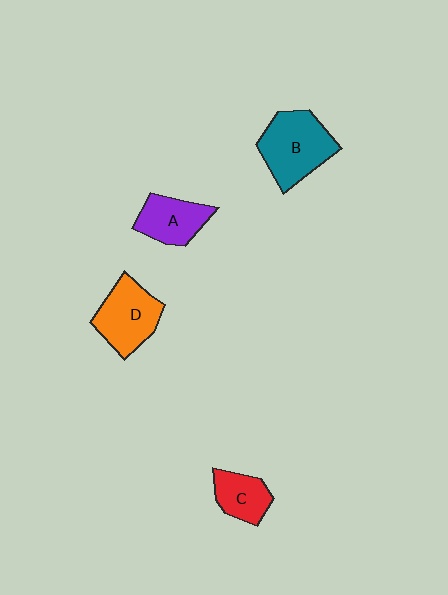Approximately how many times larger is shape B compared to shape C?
Approximately 1.8 times.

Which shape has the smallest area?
Shape C (red).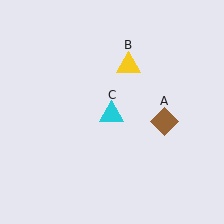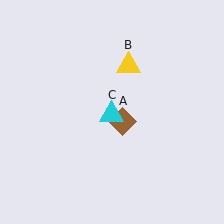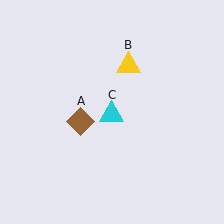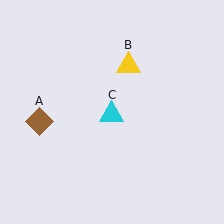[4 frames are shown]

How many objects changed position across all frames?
1 object changed position: brown diamond (object A).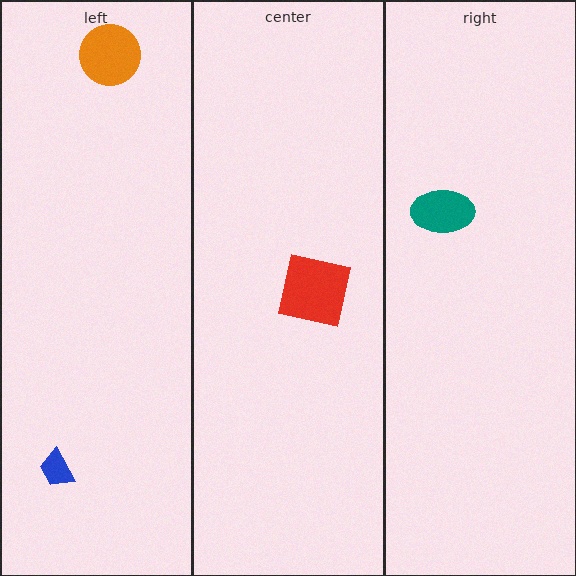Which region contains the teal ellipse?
The right region.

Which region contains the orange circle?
The left region.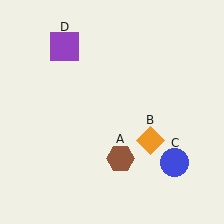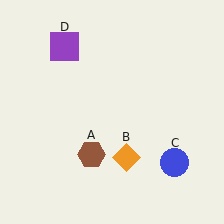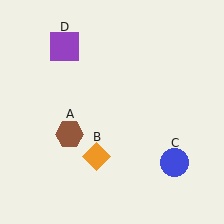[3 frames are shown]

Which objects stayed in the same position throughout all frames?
Blue circle (object C) and purple square (object D) remained stationary.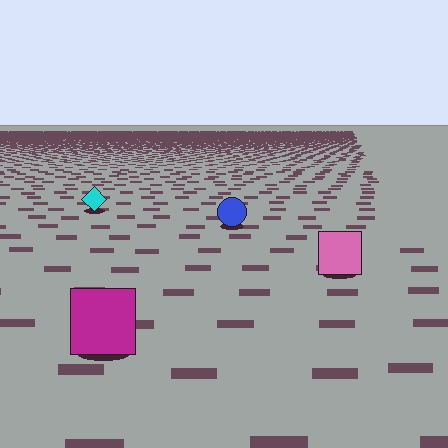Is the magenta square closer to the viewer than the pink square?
Yes. The magenta square is closer — you can tell from the texture gradient: the ground texture is coarser near it.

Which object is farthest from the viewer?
The cyan diamond is farthest from the viewer. It appears smaller and the ground texture around it is denser.